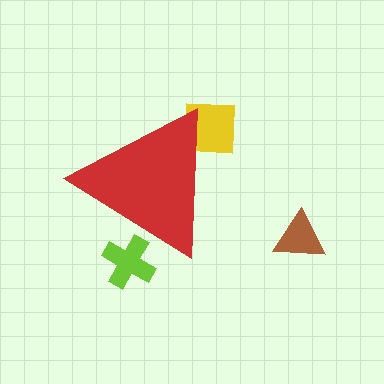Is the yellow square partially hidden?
Yes, the yellow square is partially hidden behind the red triangle.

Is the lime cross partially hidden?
Yes, the lime cross is partially hidden behind the red triangle.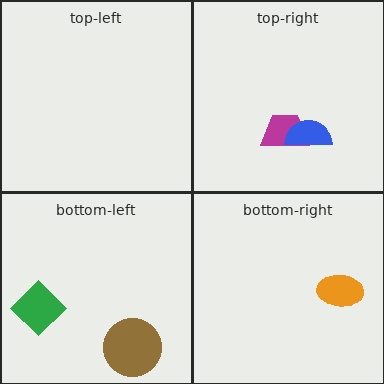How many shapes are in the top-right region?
2.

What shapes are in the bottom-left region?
The green diamond, the brown circle.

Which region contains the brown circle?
The bottom-left region.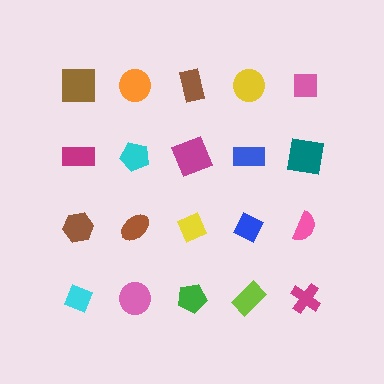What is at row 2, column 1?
A magenta rectangle.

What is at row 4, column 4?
A lime rectangle.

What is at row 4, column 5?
A magenta cross.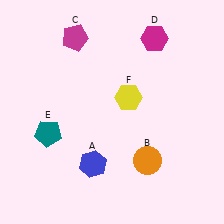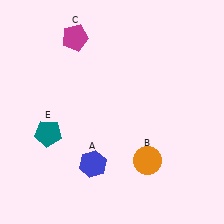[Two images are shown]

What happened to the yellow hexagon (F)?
The yellow hexagon (F) was removed in Image 2. It was in the top-right area of Image 1.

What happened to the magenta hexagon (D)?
The magenta hexagon (D) was removed in Image 2. It was in the top-right area of Image 1.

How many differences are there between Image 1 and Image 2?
There are 2 differences between the two images.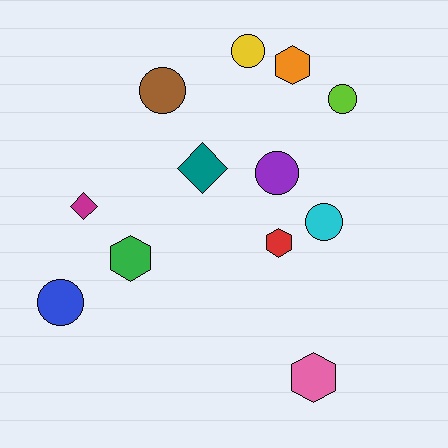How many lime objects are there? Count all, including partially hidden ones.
There is 1 lime object.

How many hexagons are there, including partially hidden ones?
There are 4 hexagons.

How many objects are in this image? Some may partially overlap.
There are 12 objects.